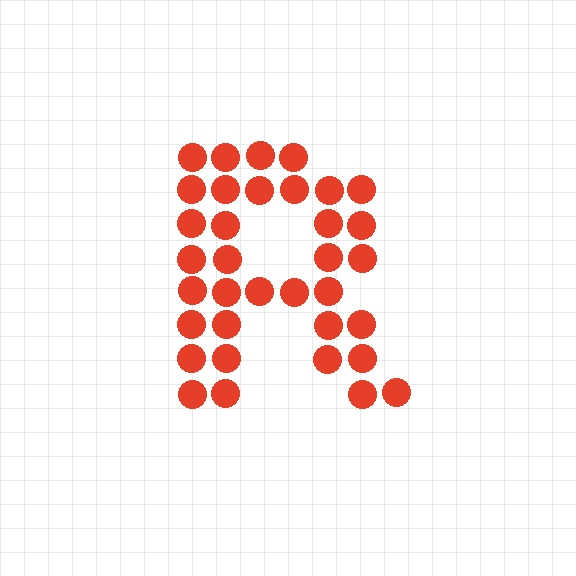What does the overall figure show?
The overall figure shows the letter R.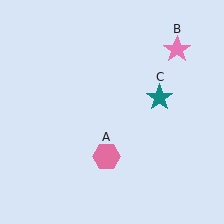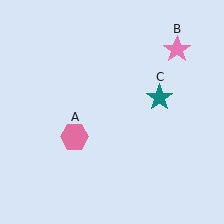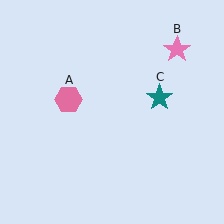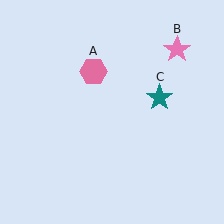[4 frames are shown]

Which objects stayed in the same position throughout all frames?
Pink star (object B) and teal star (object C) remained stationary.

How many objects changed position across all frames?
1 object changed position: pink hexagon (object A).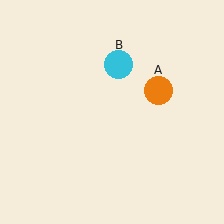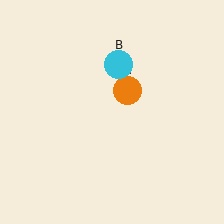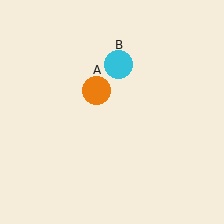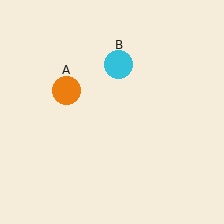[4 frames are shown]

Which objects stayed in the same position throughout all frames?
Cyan circle (object B) remained stationary.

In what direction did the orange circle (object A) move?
The orange circle (object A) moved left.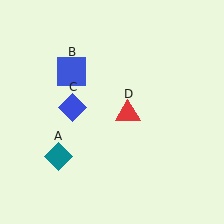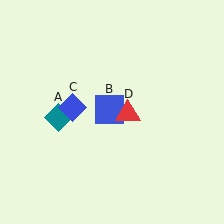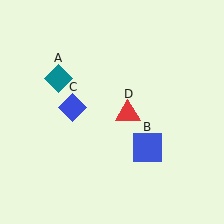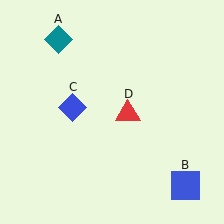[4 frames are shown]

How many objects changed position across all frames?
2 objects changed position: teal diamond (object A), blue square (object B).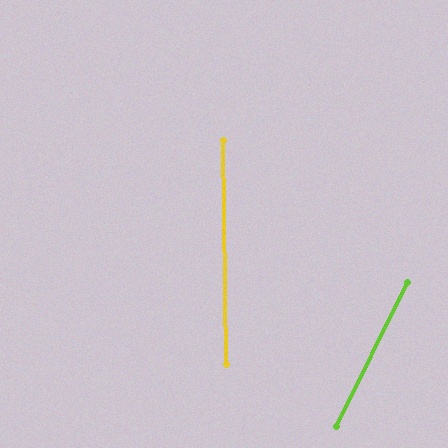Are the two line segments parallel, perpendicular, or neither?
Neither parallel nor perpendicular — they differ by about 27°.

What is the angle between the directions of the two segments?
Approximately 27 degrees.